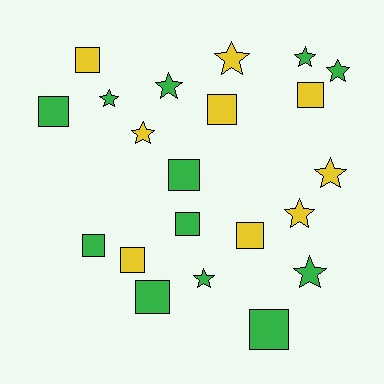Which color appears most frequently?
Green, with 12 objects.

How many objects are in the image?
There are 21 objects.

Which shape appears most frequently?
Square, with 11 objects.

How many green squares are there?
There are 6 green squares.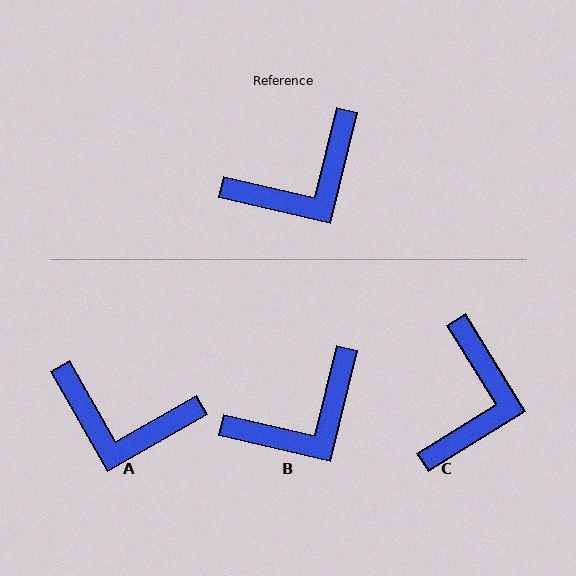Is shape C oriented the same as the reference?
No, it is off by about 45 degrees.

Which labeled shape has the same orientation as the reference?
B.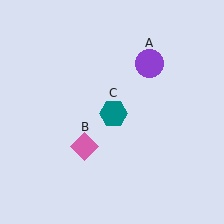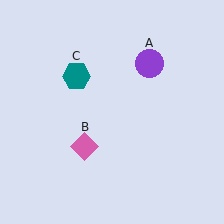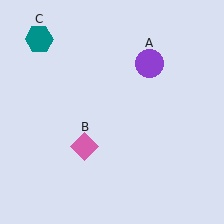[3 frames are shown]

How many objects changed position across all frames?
1 object changed position: teal hexagon (object C).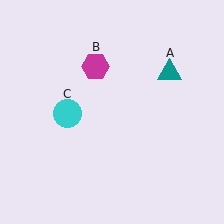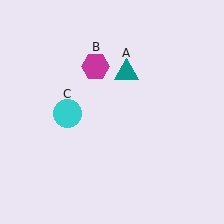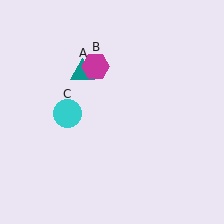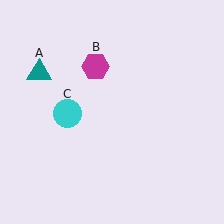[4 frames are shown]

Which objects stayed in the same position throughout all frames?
Magenta hexagon (object B) and cyan circle (object C) remained stationary.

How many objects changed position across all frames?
1 object changed position: teal triangle (object A).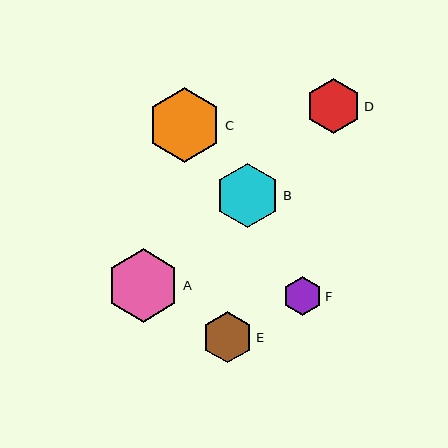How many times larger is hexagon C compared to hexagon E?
Hexagon C is approximately 1.5 times the size of hexagon E.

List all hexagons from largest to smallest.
From largest to smallest: C, A, B, D, E, F.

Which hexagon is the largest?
Hexagon C is the largest with a size of approximately 74 pixels.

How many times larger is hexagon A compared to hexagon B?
Hexagon A is approximately 1.1 times the size of hexagon B.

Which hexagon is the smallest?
Hexagon F is the smallest with a size of approximately 39 pixels.